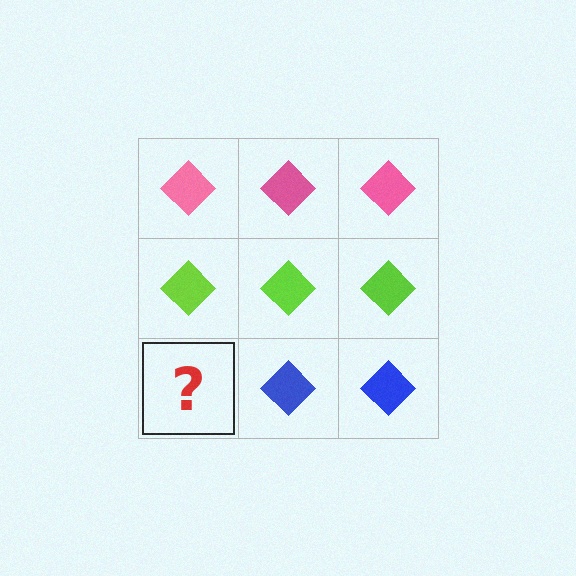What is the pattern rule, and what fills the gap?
The rule is that each row has a consistent color. The gap should be filled with a blue diamond.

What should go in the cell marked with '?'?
The missing cell should contain a blue diamond.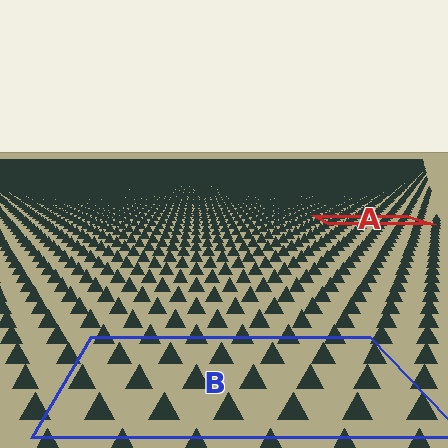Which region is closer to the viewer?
Region B is closer. The texture elements there are larger and more spread out.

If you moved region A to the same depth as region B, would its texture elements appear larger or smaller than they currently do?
They would appear larger. At a closer depth, the same texture elements are projected at a bigger on-screen size.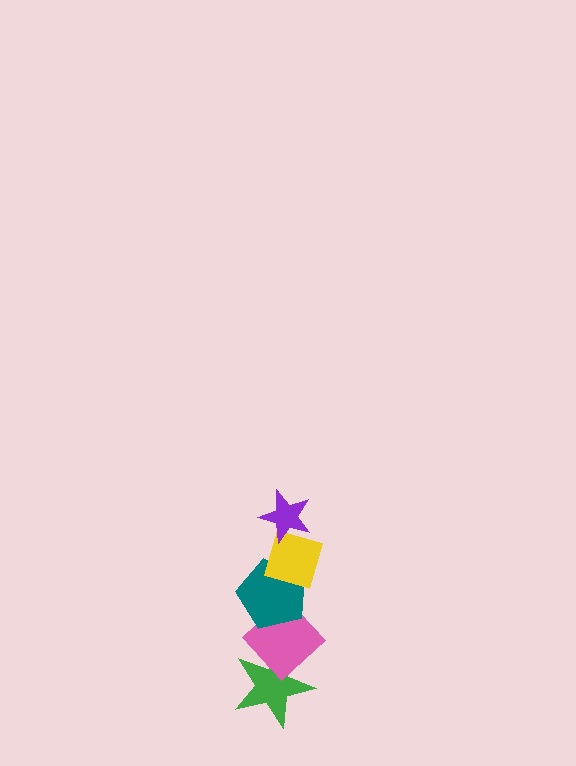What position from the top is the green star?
The green star is 5th from the top.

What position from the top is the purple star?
The purple star is 1st from the top.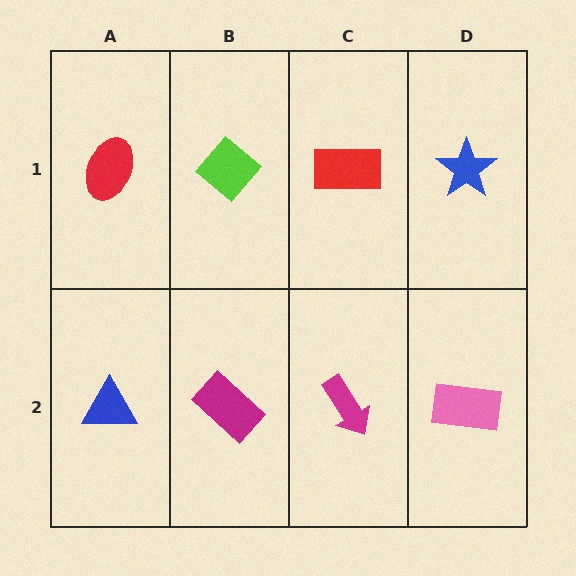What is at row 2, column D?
A pink rectangle.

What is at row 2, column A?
A blue triangle.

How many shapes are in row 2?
4 shapes.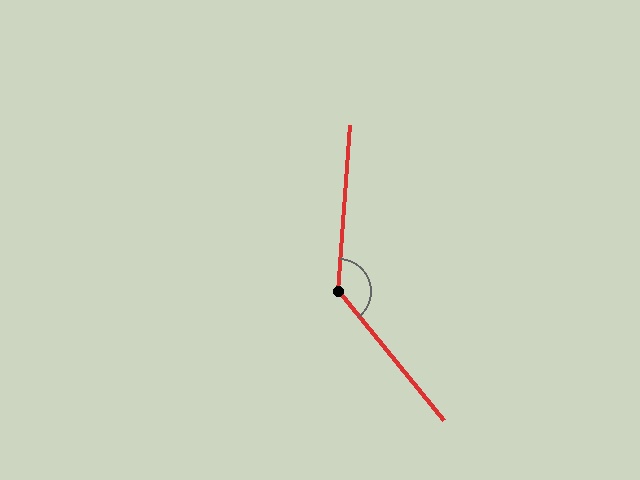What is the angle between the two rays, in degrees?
Approximately 137 degrees.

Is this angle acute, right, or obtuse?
It is obtuse.